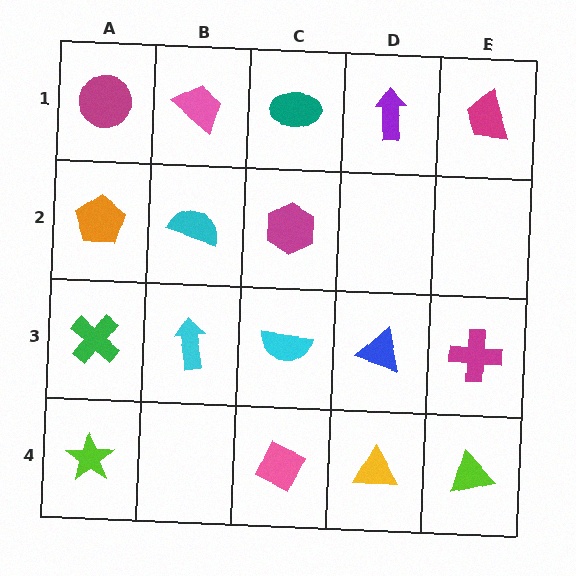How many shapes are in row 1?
5 shapes.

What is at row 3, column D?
A blue triangle.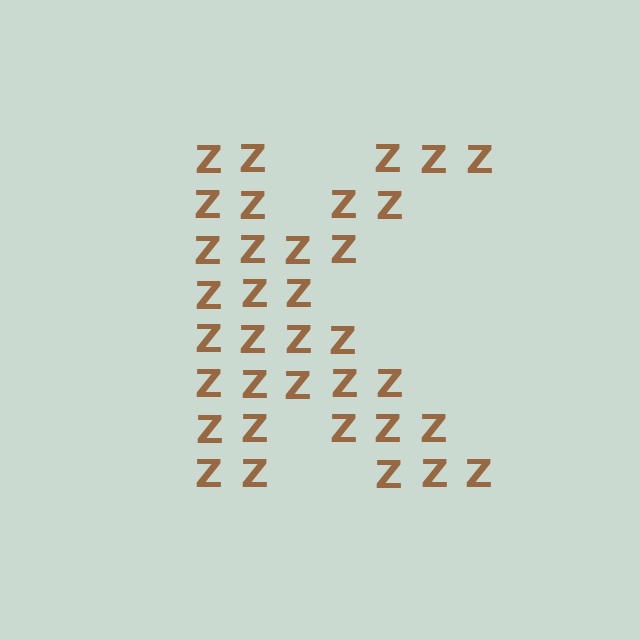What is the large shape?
The large shape is the letter K.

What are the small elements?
The small elements are letter Z's.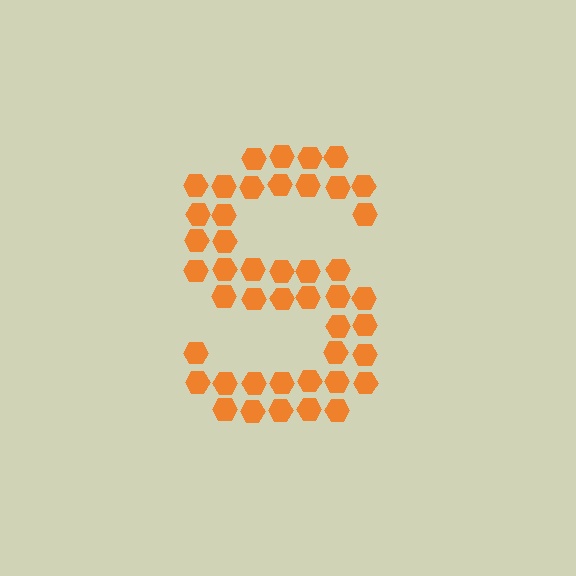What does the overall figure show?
The overall figure shows the letter S.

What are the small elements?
The small elements are hexagons.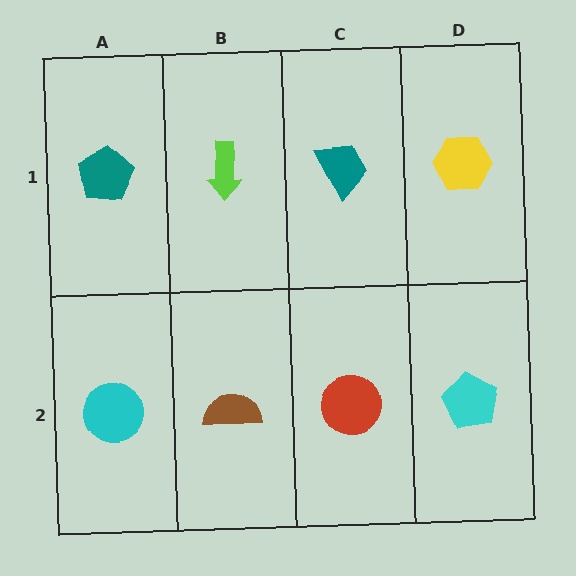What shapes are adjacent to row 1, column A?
A cyan circle (row 2, column A), a lime arrow (row 1, column B).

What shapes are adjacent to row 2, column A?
A teal pentagon (row 1, column A), a brown semicircle (row 2, column B).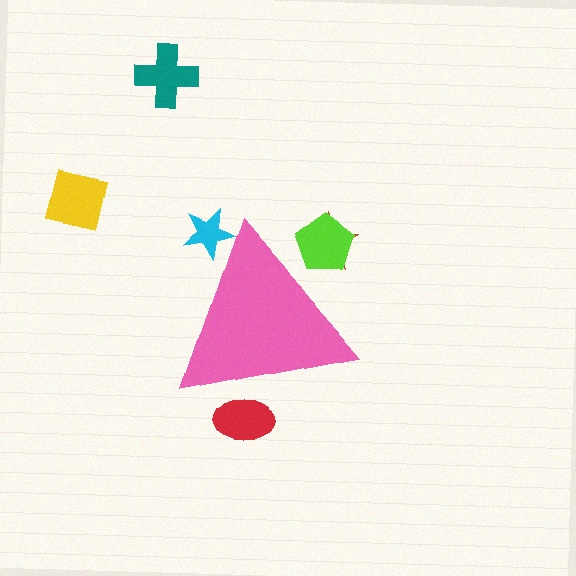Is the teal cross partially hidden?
No, the teal cross is fully visible.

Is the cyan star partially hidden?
Yes, the cyan star is partially hidden behind the pink triangle.